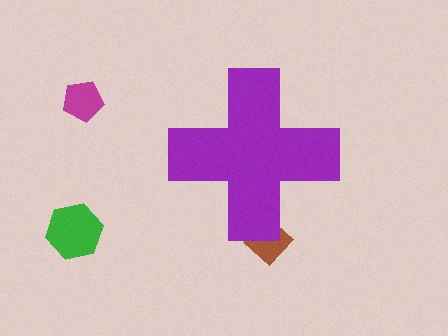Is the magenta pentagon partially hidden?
No, the magenta pentagon is fully visible.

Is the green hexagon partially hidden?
No, the green hexagon is fully visible.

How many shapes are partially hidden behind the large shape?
1 shape is partially hidden.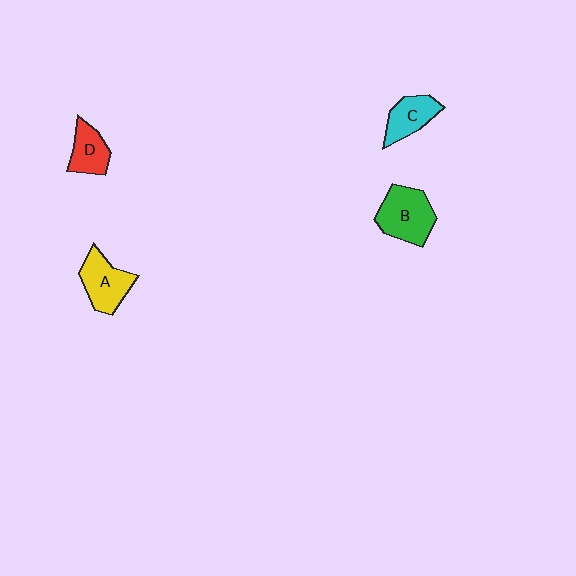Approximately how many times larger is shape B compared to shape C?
Approximately 1.4 times.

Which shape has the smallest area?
Shape D (red).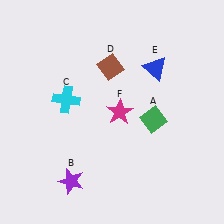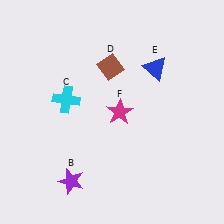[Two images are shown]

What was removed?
The green diamond (A) was removed in Image 2.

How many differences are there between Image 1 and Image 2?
There is 1 difference between the two images.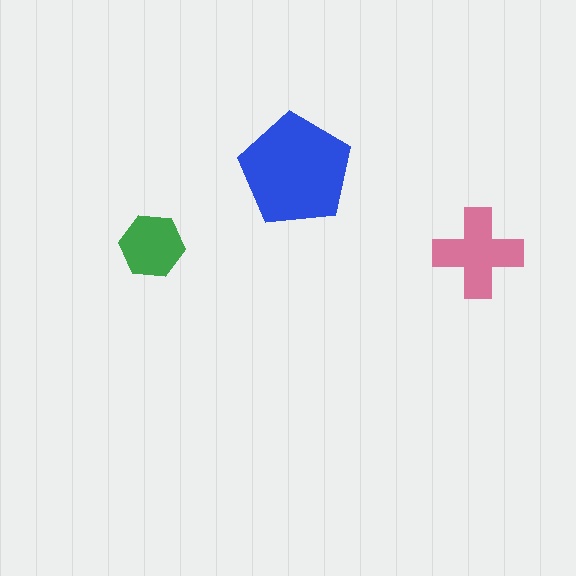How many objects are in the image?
There are 3 objects in the image.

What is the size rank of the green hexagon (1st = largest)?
3rd.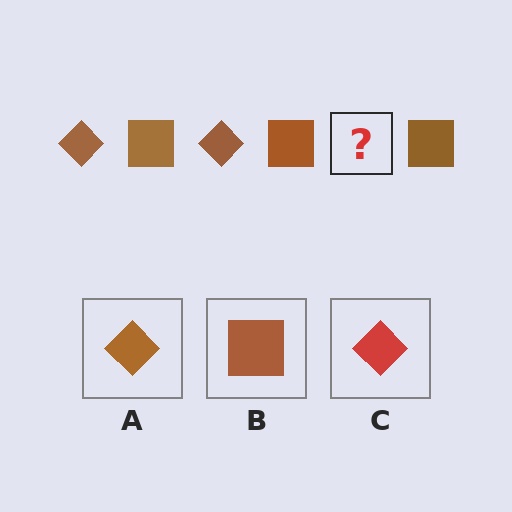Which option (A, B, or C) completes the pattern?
A.